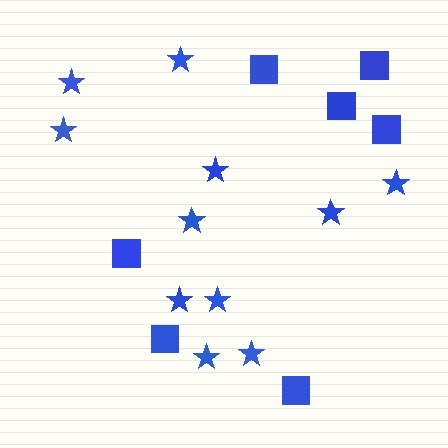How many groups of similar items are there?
There are 2 groups: one group of stars (11) and one group of squares (7).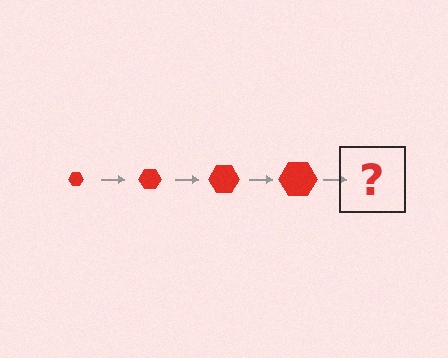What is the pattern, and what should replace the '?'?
The pattern is that the hexagon gets progressively larger each step. The '?' should be a red hexagon, larger than the previous one.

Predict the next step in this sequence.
The next step is a red hexagon, larger than the previous one.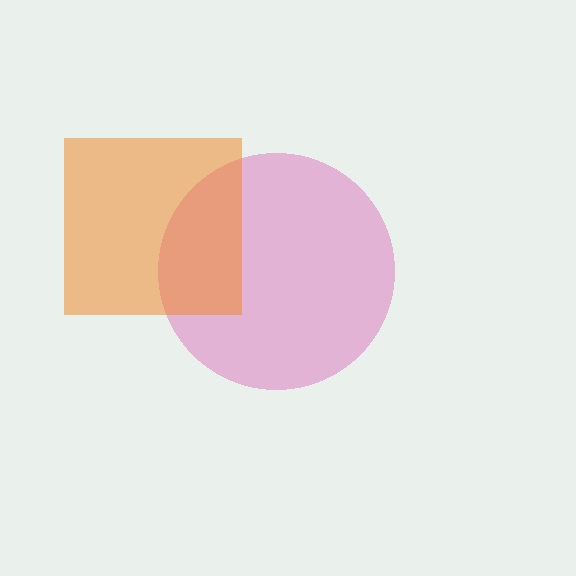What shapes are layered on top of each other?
The layered shapes are: a pink circle, an orange square.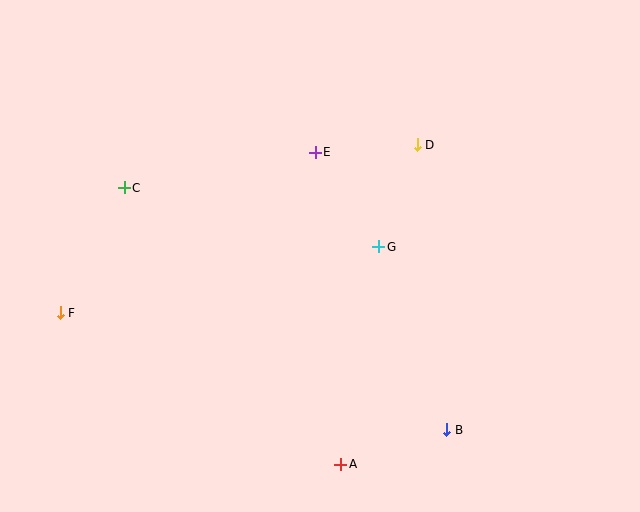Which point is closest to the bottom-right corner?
Point B is closest to the bottom-right corner.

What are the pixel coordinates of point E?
Point E is at (315, 152).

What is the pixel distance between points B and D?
The distance between B and D is 286 pixels.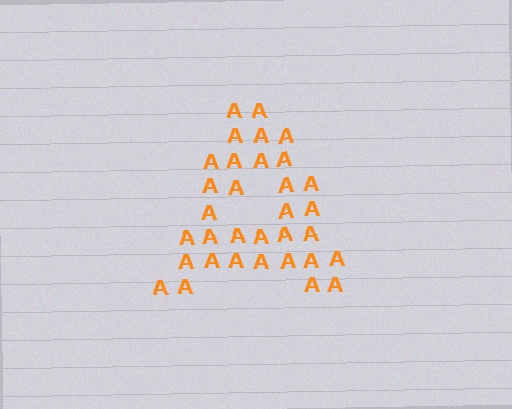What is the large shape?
The large shape is the letter A.